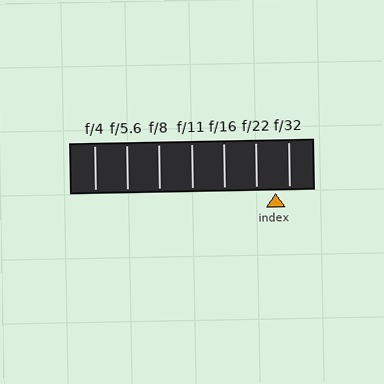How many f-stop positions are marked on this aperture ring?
There are 7 f-stop positions marked.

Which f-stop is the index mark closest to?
The index mark is closest to f/32.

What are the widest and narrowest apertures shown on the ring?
The widest aperture shown is f/4 and the narrowest is f/32.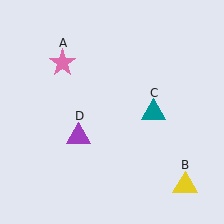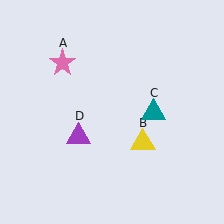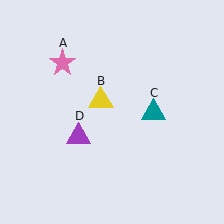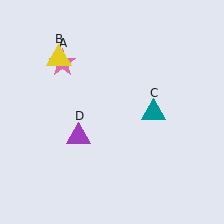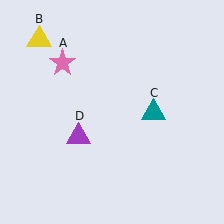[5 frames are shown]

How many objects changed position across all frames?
1 object changed position: yellow triangle (object B).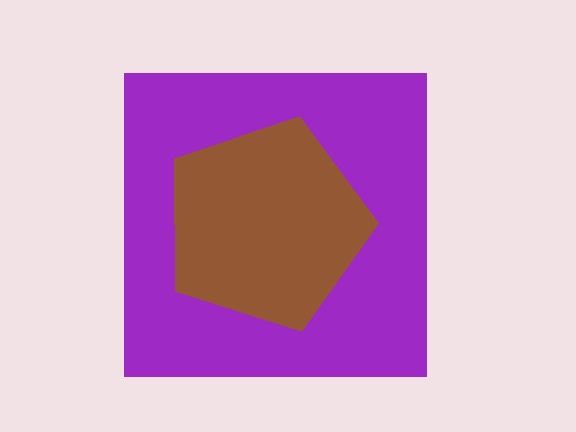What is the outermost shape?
The purple square.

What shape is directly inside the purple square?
The brown pentagon.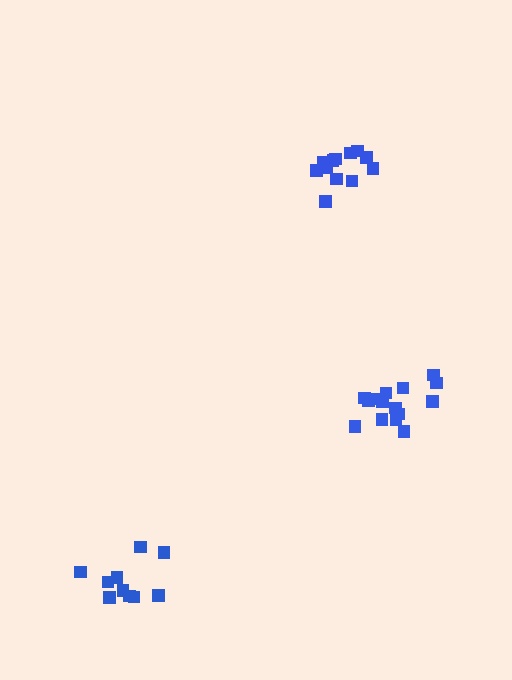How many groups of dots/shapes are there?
There are 3 groups.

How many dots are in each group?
Group 1: 10 dots, Group 2: 15 dots, Group 3: 12 dots (37 total).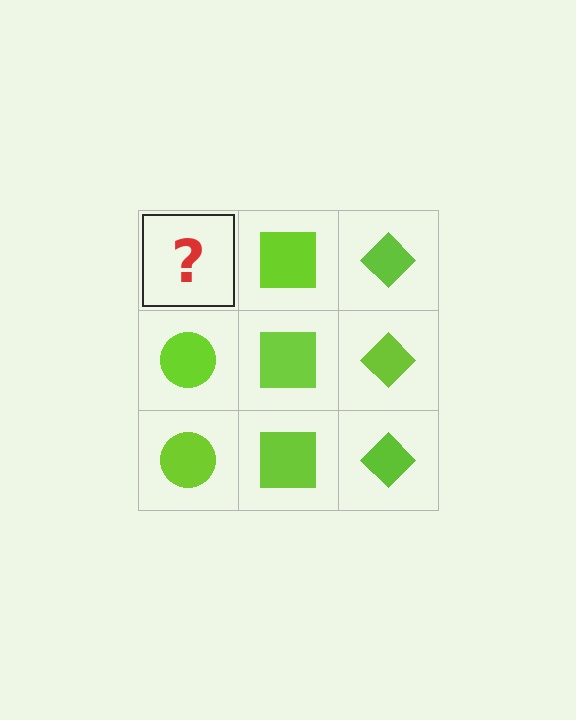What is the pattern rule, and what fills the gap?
The rule is that each column has a consistent shape. The gap should be filled with a lime circle.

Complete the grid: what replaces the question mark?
The question mark should be replaced with a lime circle.